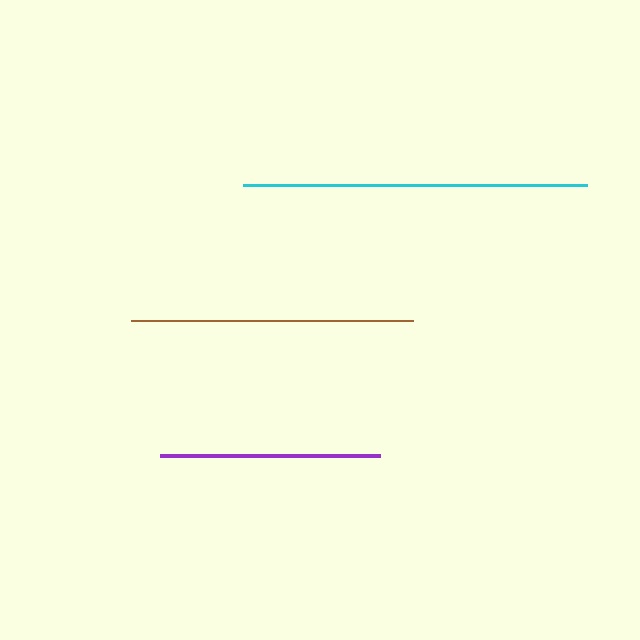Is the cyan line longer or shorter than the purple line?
The cyan line is longer than the purple line.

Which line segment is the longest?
The cyan line is the longest at approximately 343 pixels.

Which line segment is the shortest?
The purple line is the shortest at approximately 220 pixels.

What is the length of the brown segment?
The brown segment is approximately 282 pixels long.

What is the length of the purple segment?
The purple segment is approximately 220 pixels long.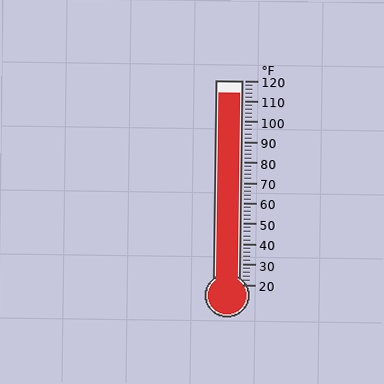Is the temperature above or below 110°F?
The temperature is above 110°F.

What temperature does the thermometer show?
The thermometer shows approximately 114°F.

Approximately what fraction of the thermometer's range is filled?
The thermometer is filled to approximately 95% of its range.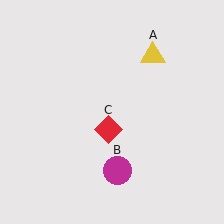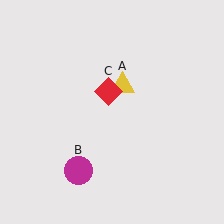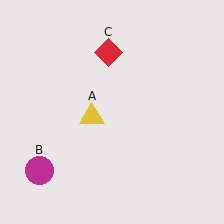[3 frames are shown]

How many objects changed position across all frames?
3 objects changed position: yellow triangle (object A), magenta circle (object B), red diamond (object C).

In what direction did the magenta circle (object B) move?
The magenta circle (object B) moved left.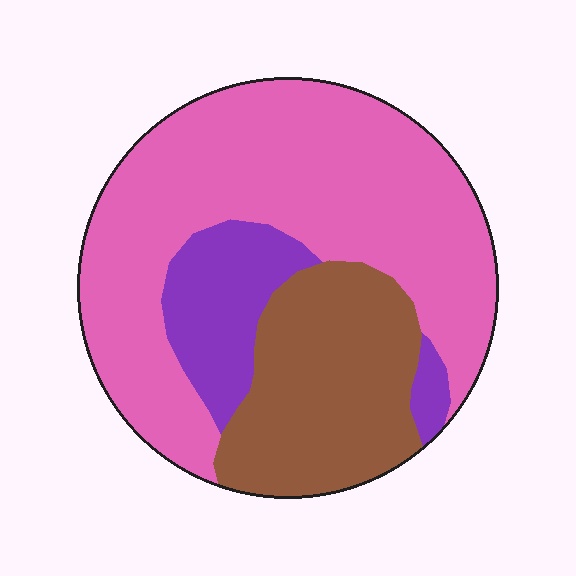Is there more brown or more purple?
Brown.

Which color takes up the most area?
Pink, at roughly 60%.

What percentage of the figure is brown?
Brown covers 27% of the figure.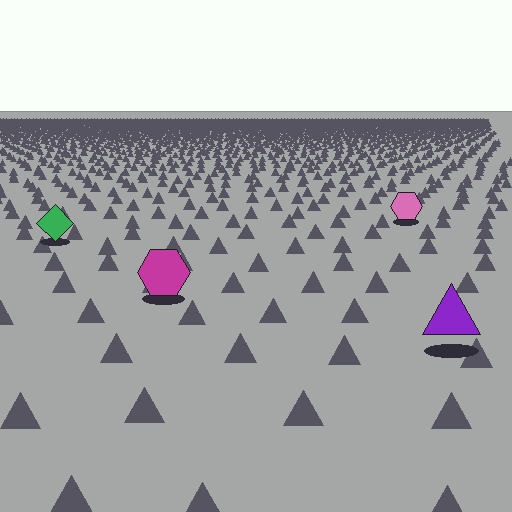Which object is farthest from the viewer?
The pink hexagon is farthest from the viewer. It appears smaller and the ground texture around it is denser.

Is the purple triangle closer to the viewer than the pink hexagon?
Yes. The purple triangle is closer — you can tell from the texture gradient: the ground texture is coarser near it.